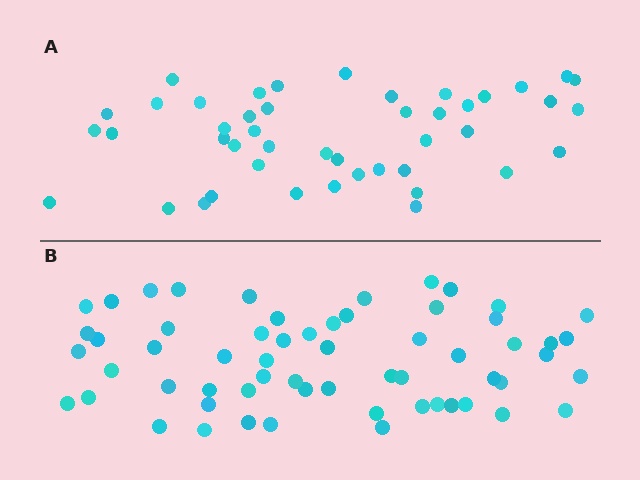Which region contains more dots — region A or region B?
Region B (the bottom region) has more dots.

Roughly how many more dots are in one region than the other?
Region B has approximately 15 more dots than region A.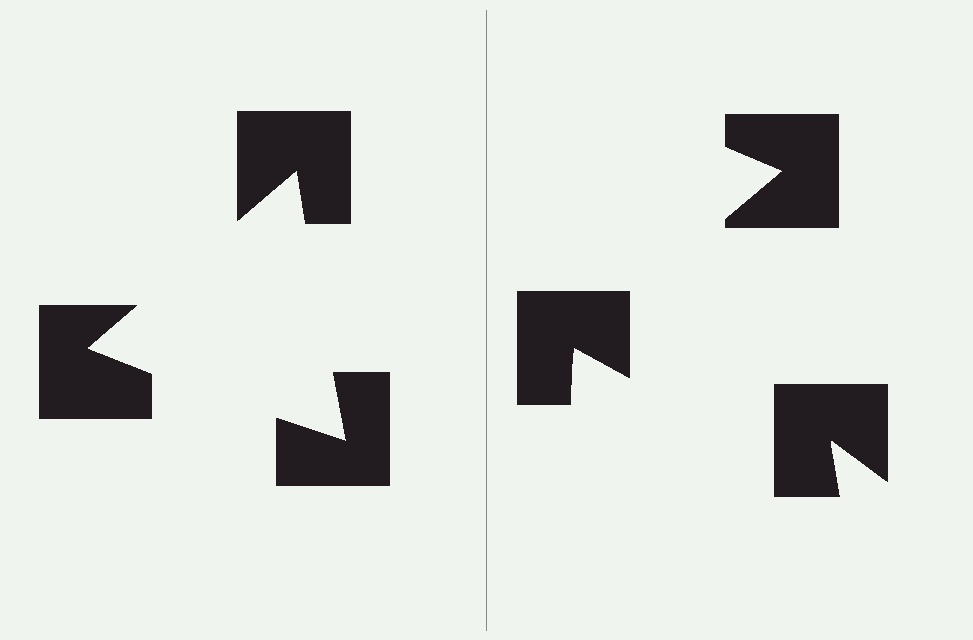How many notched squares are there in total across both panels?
6 — 3 on each side.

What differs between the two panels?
The notched squares are positioned identically on both sides; only the wedge orientations differ. On the left they align to a triangle; on the right they are misaligned.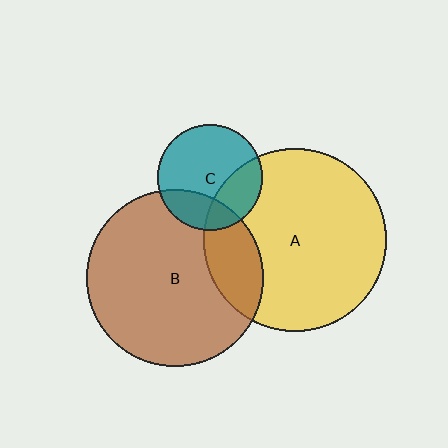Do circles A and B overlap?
Yes.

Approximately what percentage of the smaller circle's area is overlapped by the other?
Approximately 20%.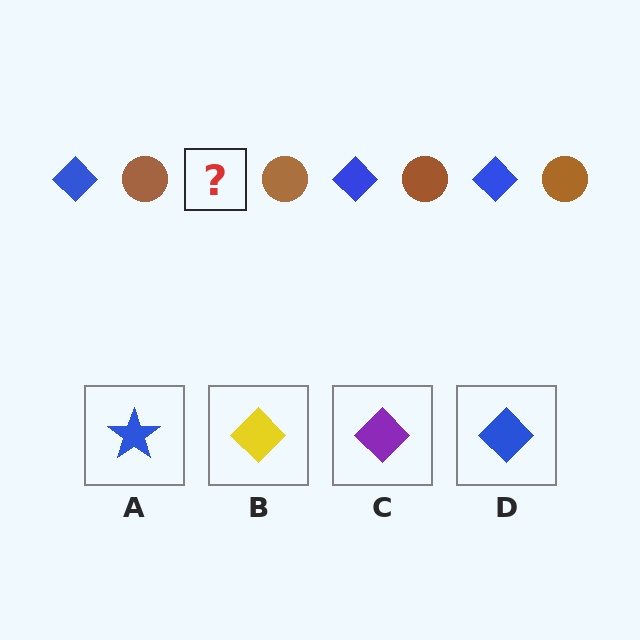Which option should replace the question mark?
Option D.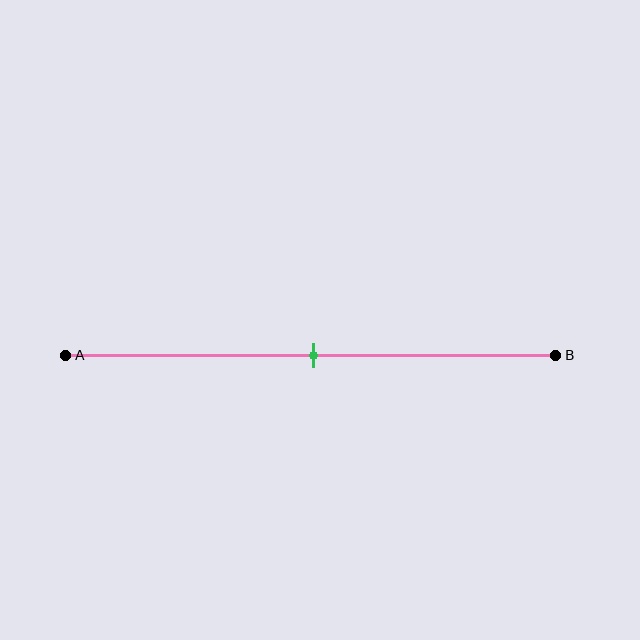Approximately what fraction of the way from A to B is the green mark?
The green mark is approximately 50% of the way from A to B.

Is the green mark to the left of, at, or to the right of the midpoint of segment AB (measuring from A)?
The green mark is approximately at the midpoint of segment AB.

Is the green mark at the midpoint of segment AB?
Yes, the mark is approximately at the midpoint.